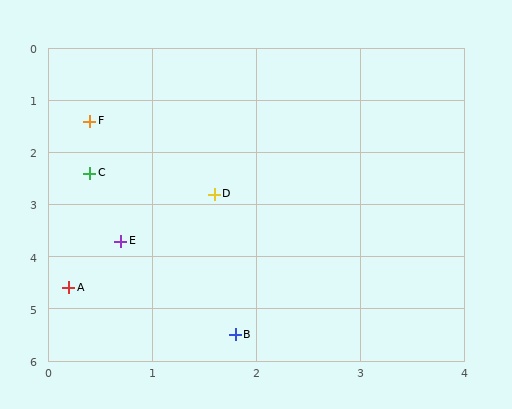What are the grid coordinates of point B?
Point B is at approximately (1.8, 5.5).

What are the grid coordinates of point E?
Point E is at approximately (0.7, 3.7).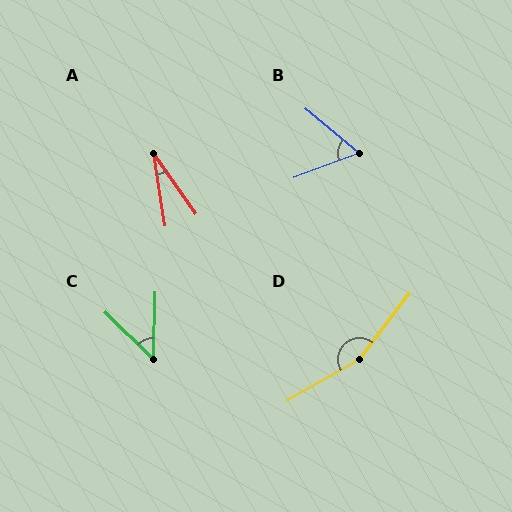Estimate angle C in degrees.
Approximately 47 degrees.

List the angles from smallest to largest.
A (27°), C (47°), B (60°), D (157°).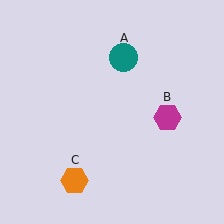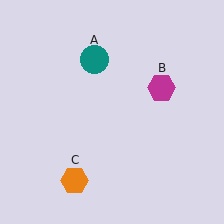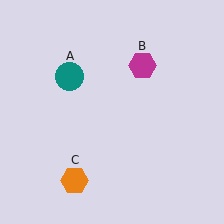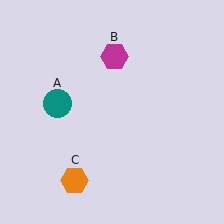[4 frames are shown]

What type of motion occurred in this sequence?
The teal circle (object A), magenta hexagon (object B) rotated counterclockwise around the center of the scene.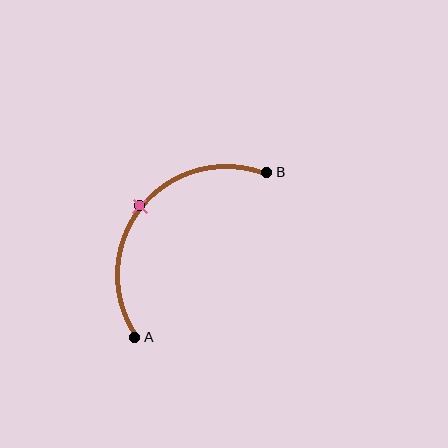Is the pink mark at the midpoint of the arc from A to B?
Yes. The pink mark lies on the arc at equal arc-length from both A and B — it is the arc midpoint.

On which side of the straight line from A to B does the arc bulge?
The arc bulges above and to the left of the straight line connecting A and B.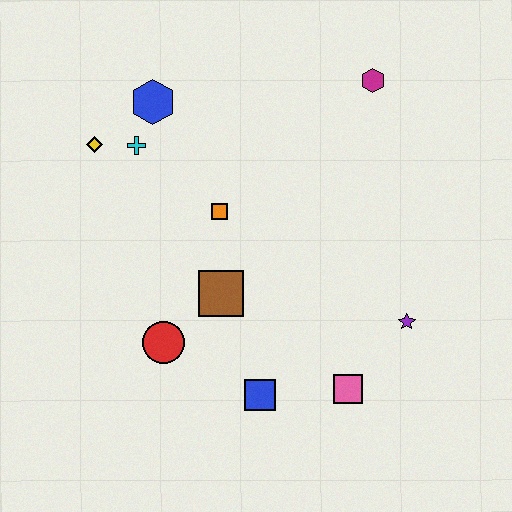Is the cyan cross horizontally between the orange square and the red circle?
No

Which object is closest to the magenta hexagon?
The orange square is closest to the magenta hexagon.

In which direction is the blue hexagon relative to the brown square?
The blue hexagon is above the brown square.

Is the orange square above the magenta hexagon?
No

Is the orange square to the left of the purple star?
Yes